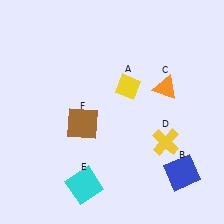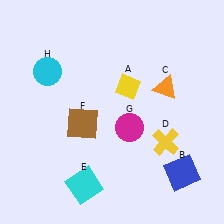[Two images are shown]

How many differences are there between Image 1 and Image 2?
There are 2 differences between the two images.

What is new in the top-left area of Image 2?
A cyan circle (H) was added in the top-left area of Image 2.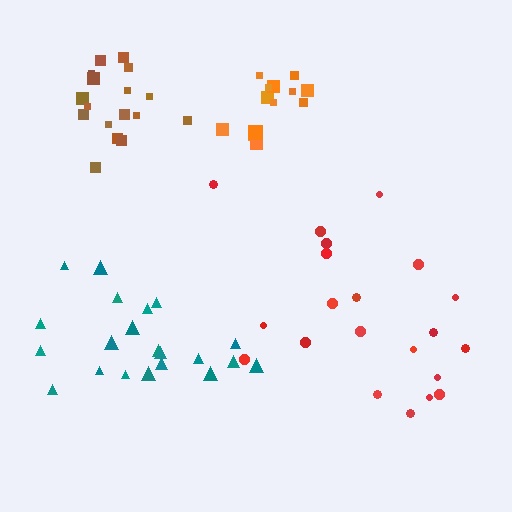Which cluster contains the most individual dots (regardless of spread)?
Red (21).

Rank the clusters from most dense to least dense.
orange, brown, teal, red.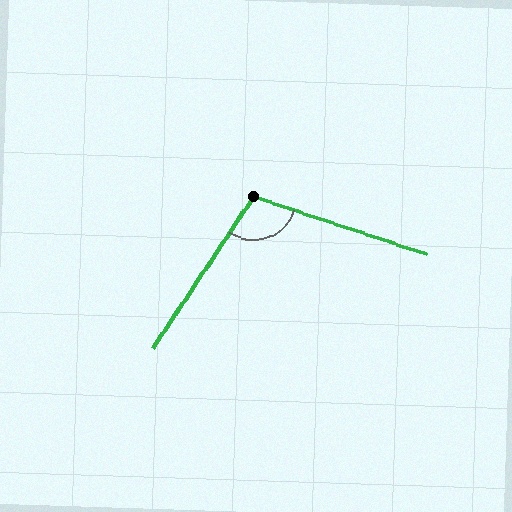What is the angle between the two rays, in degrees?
Approximately 105 degrees.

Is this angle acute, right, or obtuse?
It is obtuse.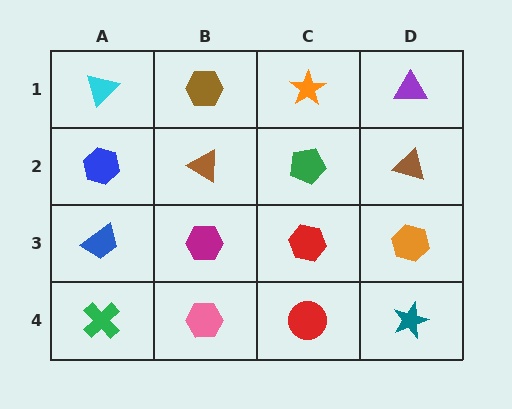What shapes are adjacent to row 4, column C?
A red hexagon (row 3, column C), a pink hexagon (row 4, column B), a teal star (row 4, column D).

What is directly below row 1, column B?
A brown triangle.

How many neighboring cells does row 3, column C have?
4.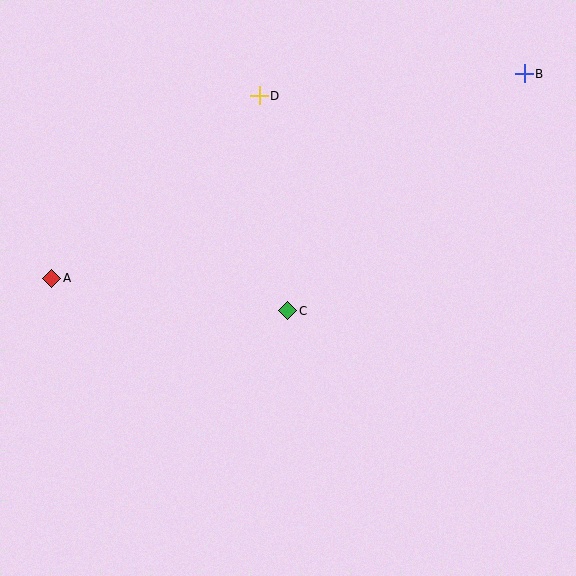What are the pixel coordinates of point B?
Point B is at (524, 74).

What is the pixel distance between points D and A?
The distance between D and A is 276 pixels.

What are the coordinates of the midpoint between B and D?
The midpoint between B and D is at (392, 85).